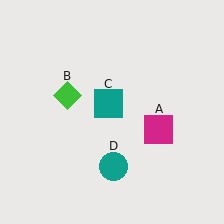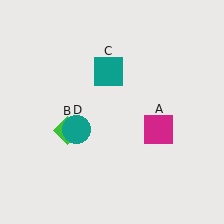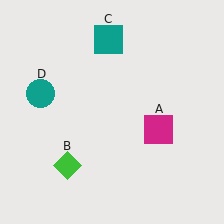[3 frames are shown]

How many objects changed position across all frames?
3 objects changed position: green diamond (object B), teal square (object C), teal circle (object D).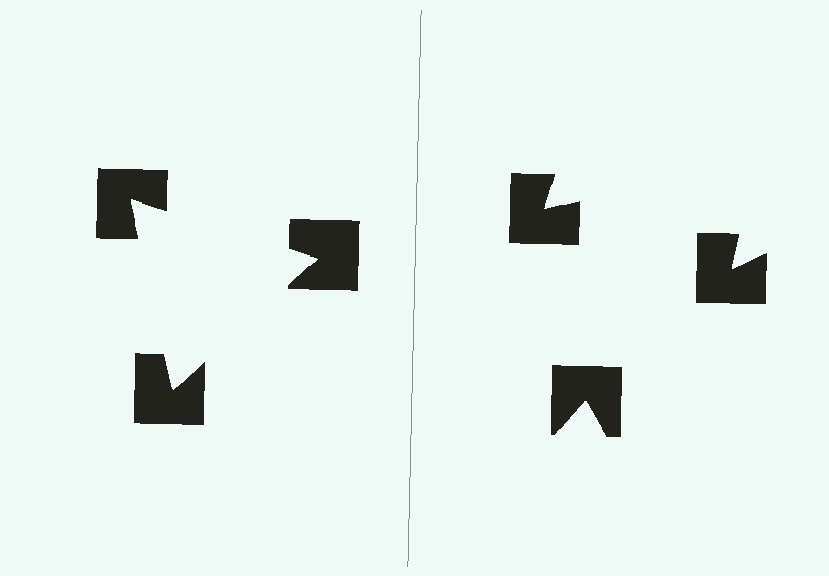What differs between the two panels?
The notched squares are positioned identically on both sides; only the wedge orientations differ. On the left they align to a triangle; on the right they are misaligned.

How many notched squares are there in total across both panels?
6 — 3 on each side.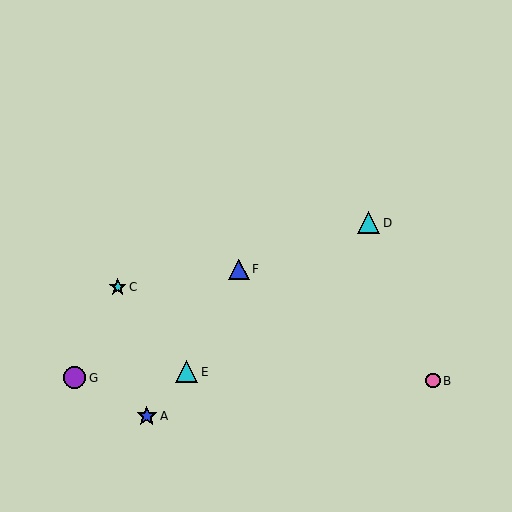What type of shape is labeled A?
Shape A is a blue star.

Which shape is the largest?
The cyan triangle (labeled E) is the largest.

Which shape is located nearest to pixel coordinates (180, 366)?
The cyan triangle (labeled E) at (186, 372) is nearest to that location.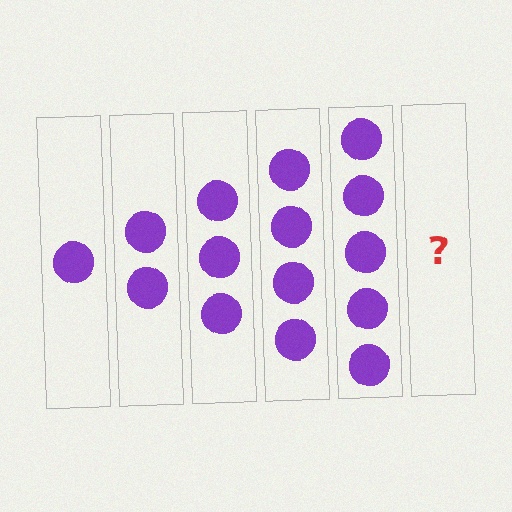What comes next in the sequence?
The next element should be 6 circles.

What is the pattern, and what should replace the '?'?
The pattern is that each step adds one more circle. The '?' should be 6 circles.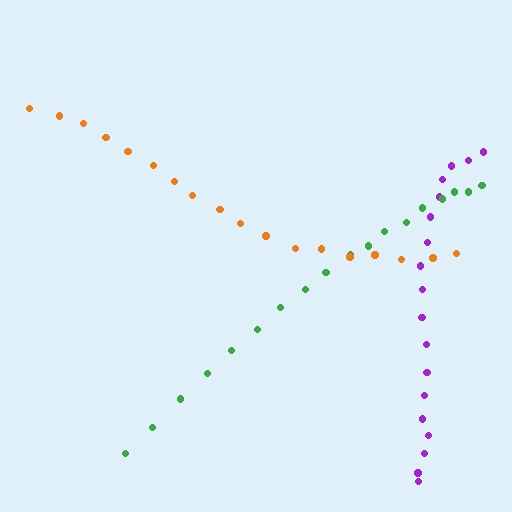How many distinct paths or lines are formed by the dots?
There are 3 distinct paths.